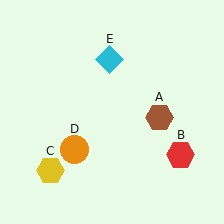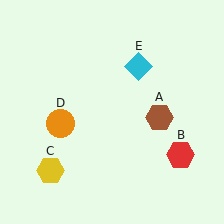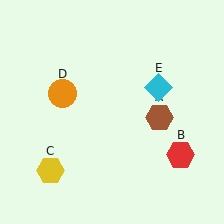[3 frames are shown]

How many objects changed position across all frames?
2 objects changed position: orange circle (object D), cyan diamond (object E).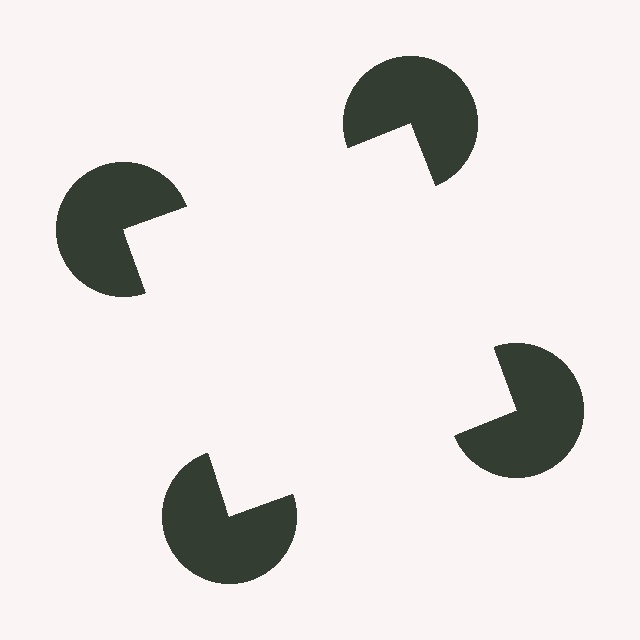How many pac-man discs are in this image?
There are 4 — one at each vertex of the illusory square.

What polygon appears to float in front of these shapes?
An illusory square — its edges are inferred from the aligned wedge cuts in the pac-man discs, not physically drawn.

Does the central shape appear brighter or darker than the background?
It typically appears slightly brighter than the background, even though no actual brightness change is drawn.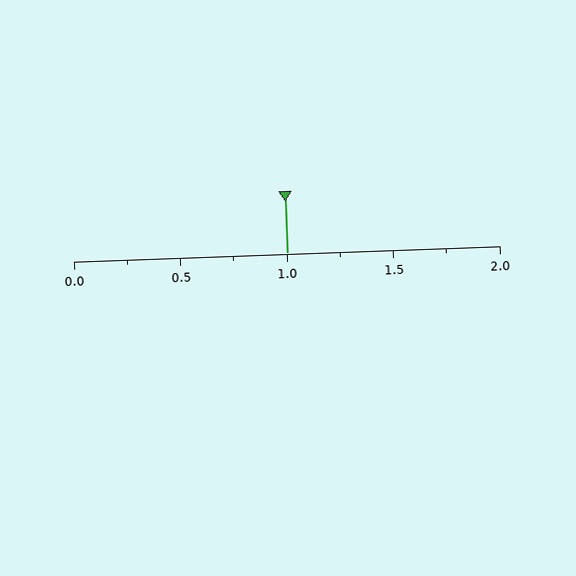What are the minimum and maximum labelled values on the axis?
The axis runs from 0.0 to 2.0.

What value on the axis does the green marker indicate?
The marker indicates approximately 1.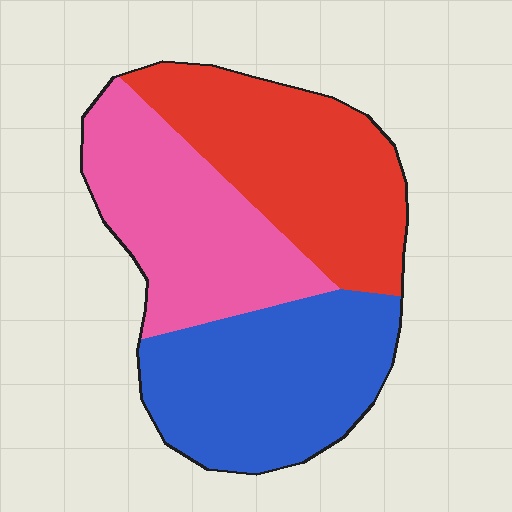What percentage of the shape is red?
Red covers around 35% of the shape.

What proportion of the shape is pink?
Pink covers 31% of the shape.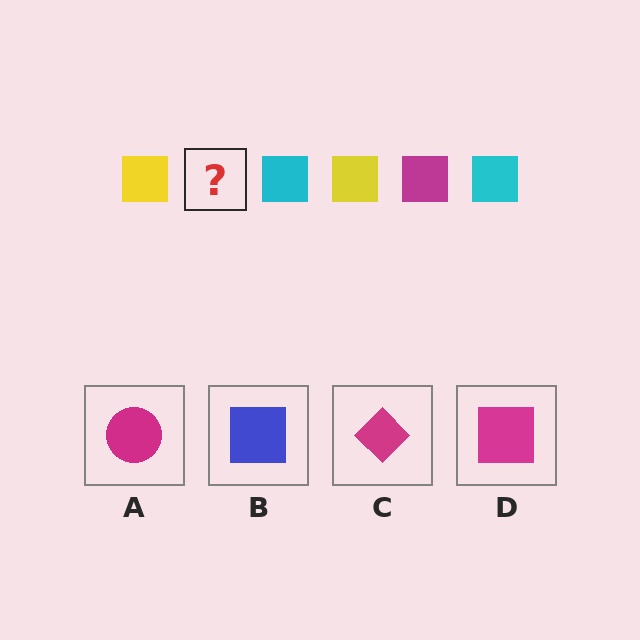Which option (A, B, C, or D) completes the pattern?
D.